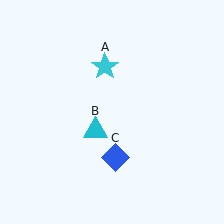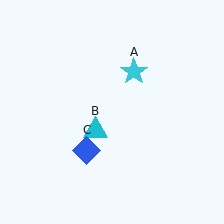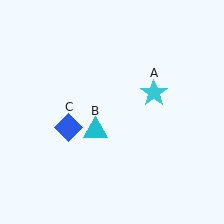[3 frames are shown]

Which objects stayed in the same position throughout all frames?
Cyan triangle (object B) remained stationary.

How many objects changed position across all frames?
2 objects changed position: cyan star (object A), blue diamond (object C).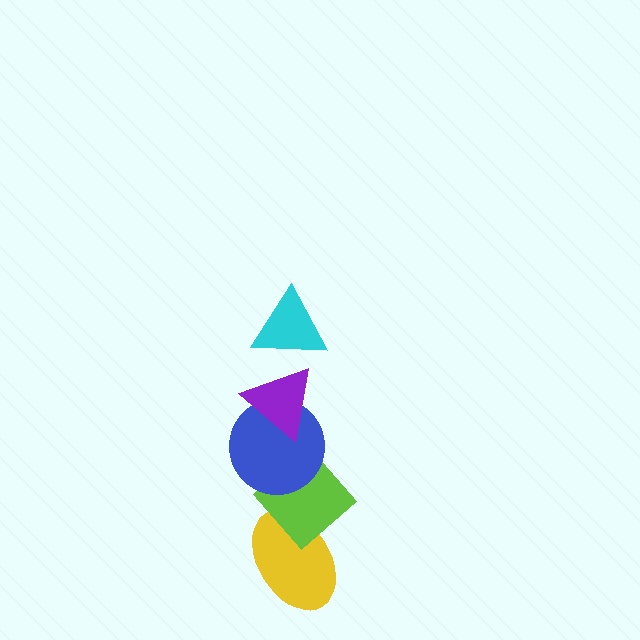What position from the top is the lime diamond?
The lime diamond is 4th from the top.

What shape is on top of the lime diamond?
The blue circle is on top of the lime diamond.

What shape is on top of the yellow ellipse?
The lime diamond is on top of the yellow ellipse.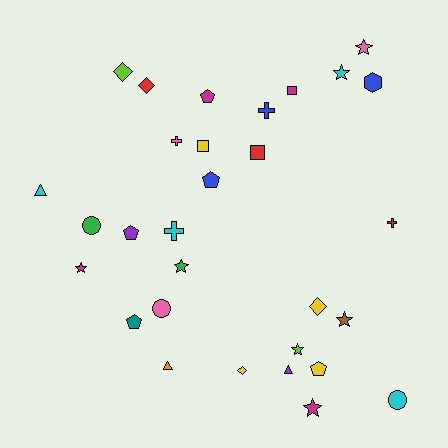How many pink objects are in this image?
There are 3 pink objects.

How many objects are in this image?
There are 30 objects.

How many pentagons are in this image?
There are 5 pentagons.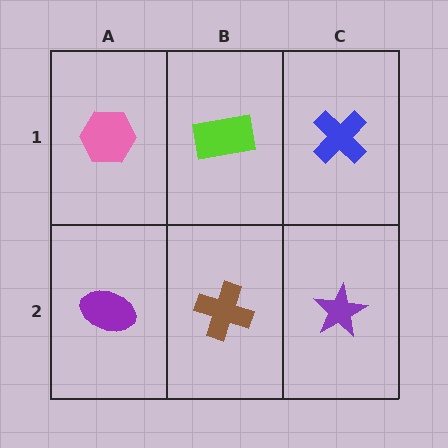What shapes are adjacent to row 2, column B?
A lime rectangle (row 1, column B), a purple ellipse (row 2, column A), a purple star (row 2, column C).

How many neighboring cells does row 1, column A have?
2.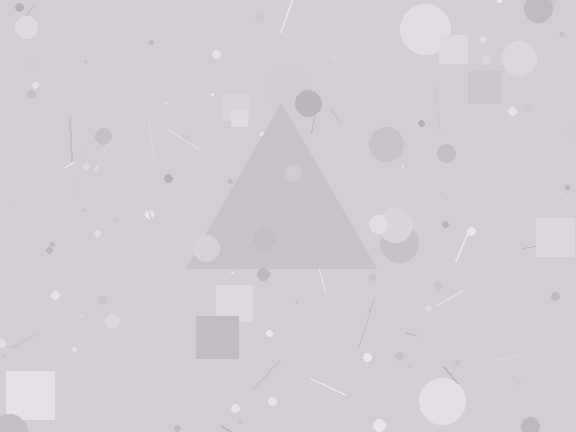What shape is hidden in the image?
A triangle is hidden in the image.